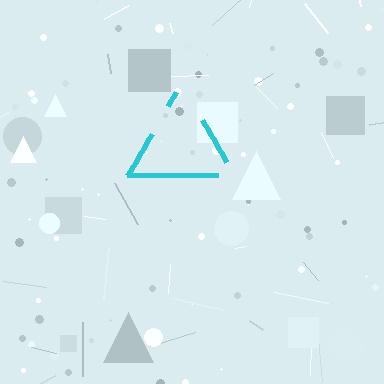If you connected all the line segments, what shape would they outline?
They would outline a triangle.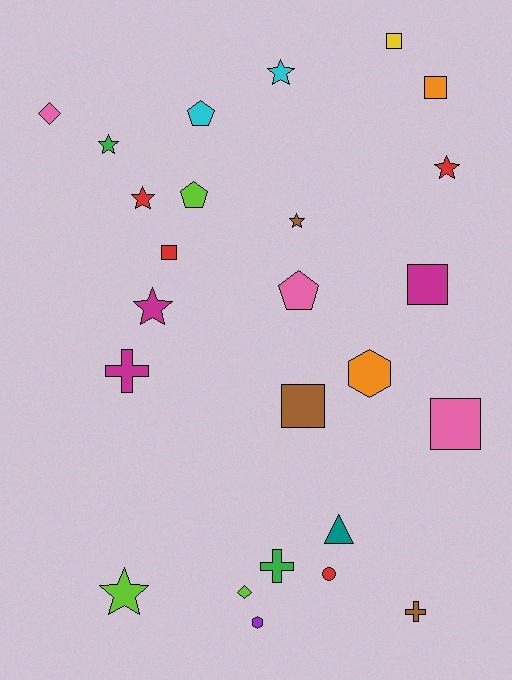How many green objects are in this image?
There are 2 green objects.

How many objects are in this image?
There are 25 objects.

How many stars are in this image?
There are 7 stars.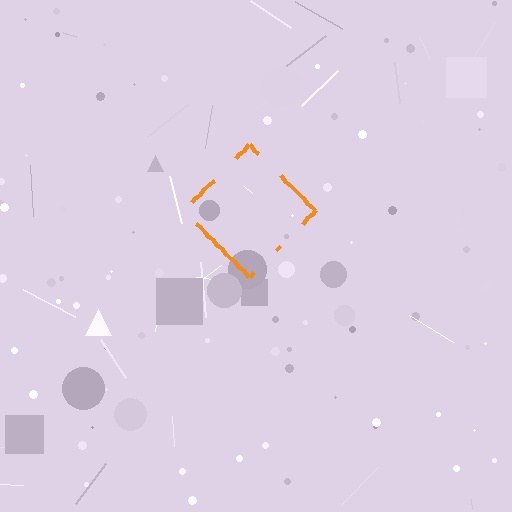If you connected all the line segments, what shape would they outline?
They would outline a diamond.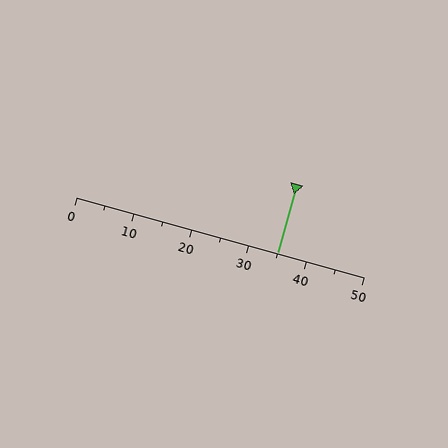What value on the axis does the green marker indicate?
The marker indicates approximately 35.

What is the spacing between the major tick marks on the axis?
The major ticks are spaced 10 apart.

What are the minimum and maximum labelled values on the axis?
The axis runs from 0 to 50.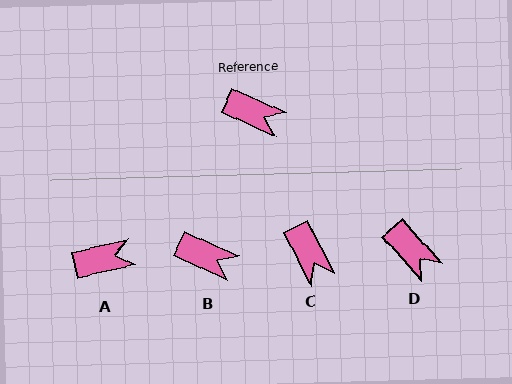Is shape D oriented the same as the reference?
No, it is off by about 24 degrees.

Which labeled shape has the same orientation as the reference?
B.